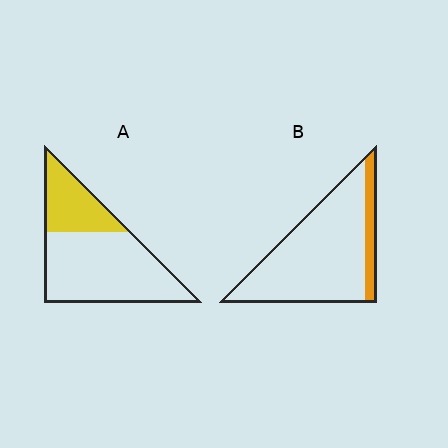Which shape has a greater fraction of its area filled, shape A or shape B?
Shape A.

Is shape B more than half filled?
No.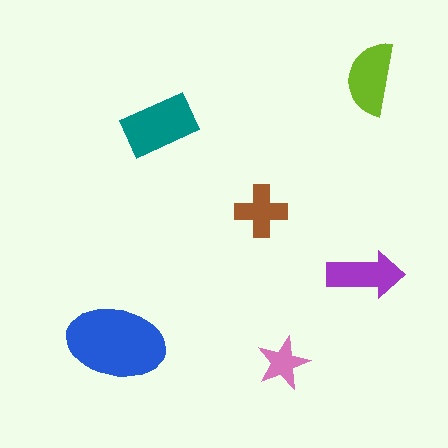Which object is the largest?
The blue ellipse.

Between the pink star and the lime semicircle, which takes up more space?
The lime semicircle.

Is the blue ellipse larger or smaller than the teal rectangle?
Larger.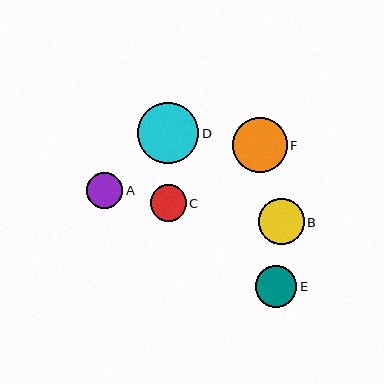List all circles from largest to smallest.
From largest to smallest: D, F, B, E, A, C.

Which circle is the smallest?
Circle C is the smallest with a size of approximately 36 pixels.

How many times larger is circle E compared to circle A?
Circle E is approximately 1.1 times the size of circle A.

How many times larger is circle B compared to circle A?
Circle B is approximately 1.3 times the size of circle A.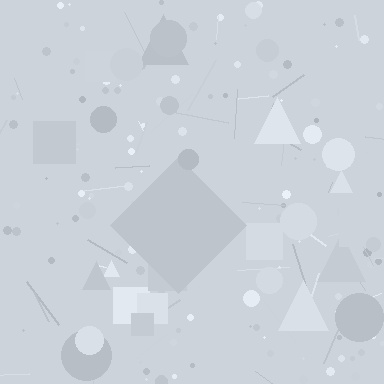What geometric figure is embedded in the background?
A diamond is embedded in the background.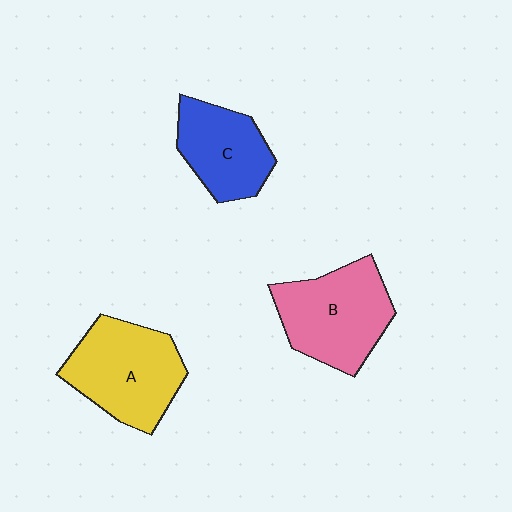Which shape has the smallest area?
Shape C (blue).